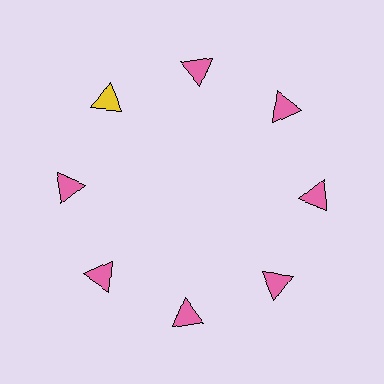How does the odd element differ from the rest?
It has a different color: yellow instead of pink.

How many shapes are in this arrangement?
There are 8 shapes arranged in a ring pattern.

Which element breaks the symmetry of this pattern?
The yellow triangle at roughly the 10 o'clock position breaks the symmetry. All other shapes are pink triangles.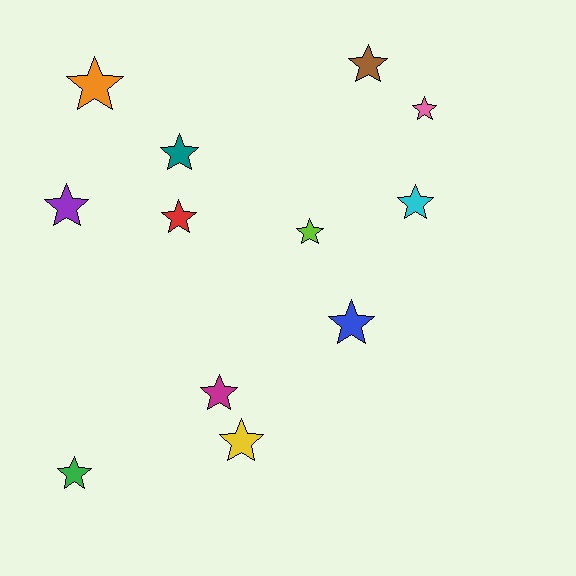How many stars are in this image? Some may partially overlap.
There are 12 stars.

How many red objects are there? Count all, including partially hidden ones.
There is 1 red object.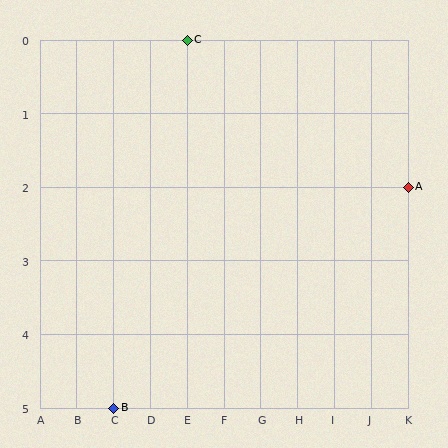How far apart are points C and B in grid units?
Points C and B are 2 columns and 5 rows apart (about 5.4 grid units diagonally).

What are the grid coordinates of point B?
Point B is at grid coordinates (C, 5).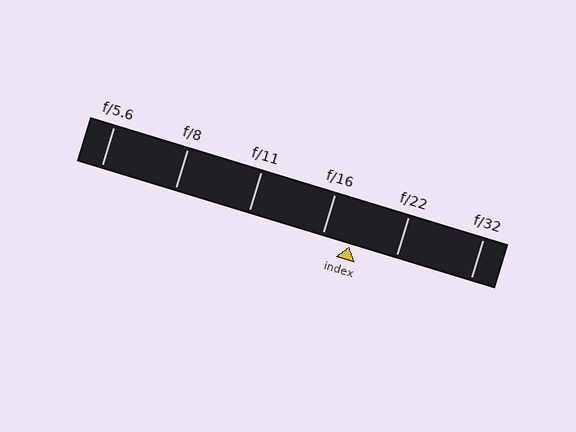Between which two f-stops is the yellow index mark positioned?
The index mark is between f/16 and f/22.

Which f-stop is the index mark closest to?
The index mark is closest to f/16.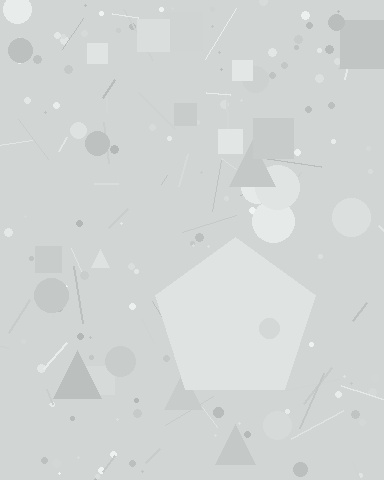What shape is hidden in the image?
A pentagon is hidden in the image.